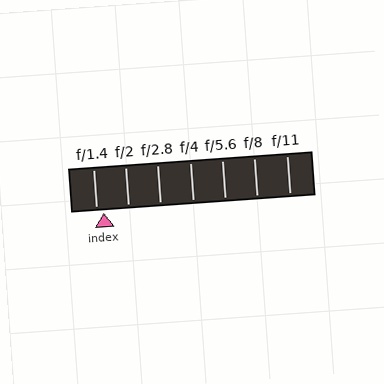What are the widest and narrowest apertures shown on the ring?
The widest aperture shown is f/1.4 and the narrowest is f/11.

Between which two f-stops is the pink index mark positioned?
The index mark is between f/1.4 and f/2.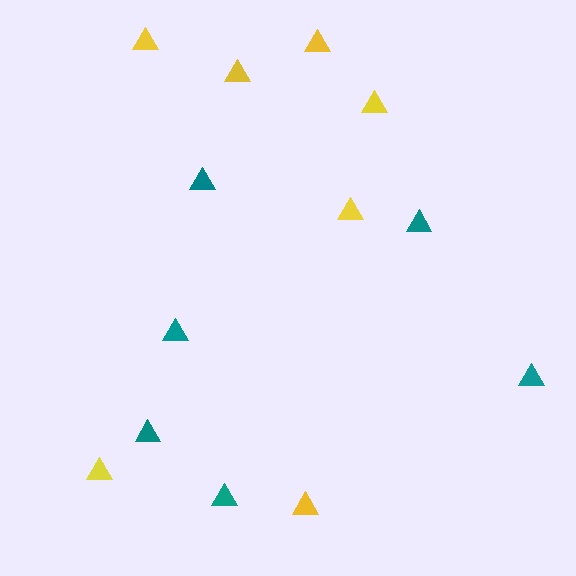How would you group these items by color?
There are 2 groups: one group of yellow triangles (7) and one group of teal triangles (6).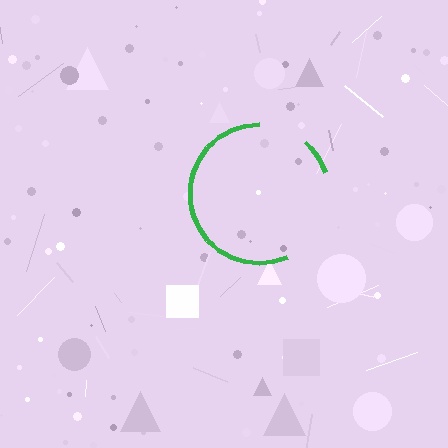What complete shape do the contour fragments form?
The contour fragments form a circle.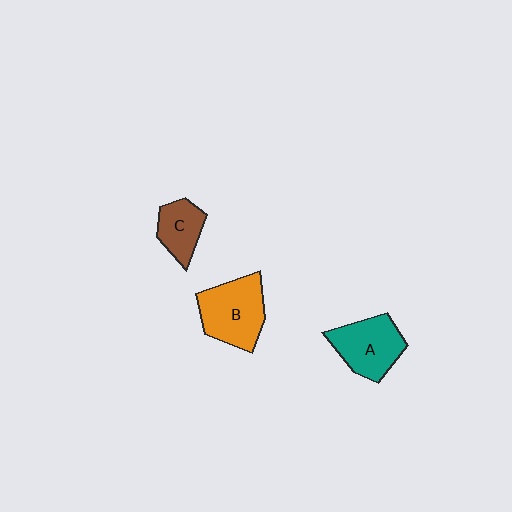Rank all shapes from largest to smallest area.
From largest to smallest: B (orange), A (teal), C (brown).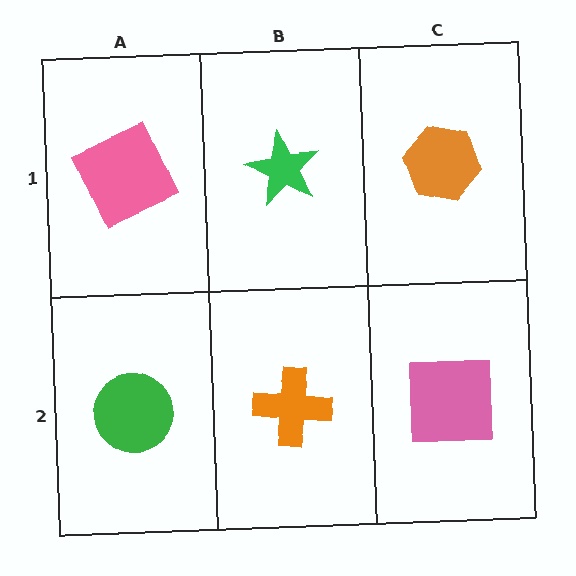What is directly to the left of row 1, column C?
A green star.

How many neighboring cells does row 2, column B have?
3.